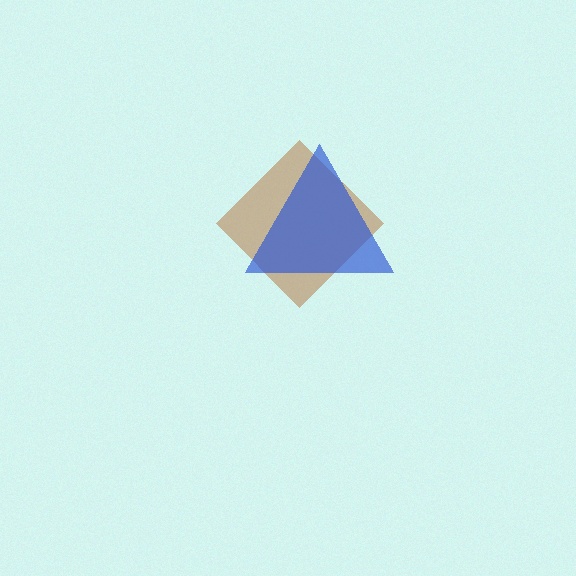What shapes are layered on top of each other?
The layered shapes are: a brown diamond, a blue triangle.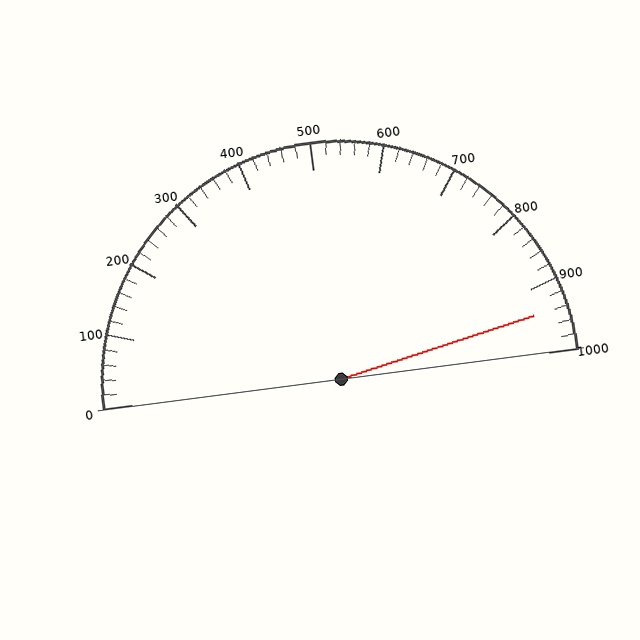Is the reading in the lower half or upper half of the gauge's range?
The reading is in the upper half of the range (0 to 1000).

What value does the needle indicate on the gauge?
The needle indicates approximately 940.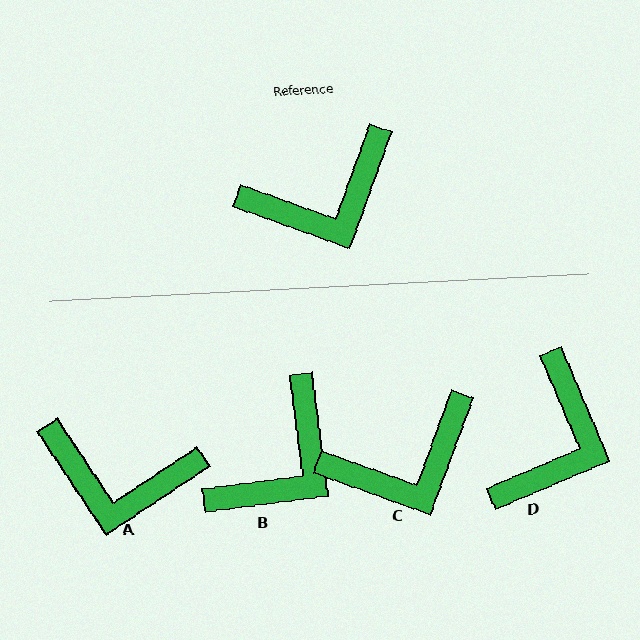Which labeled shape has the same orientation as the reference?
C.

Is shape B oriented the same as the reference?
No, it is off by about 27 degrees.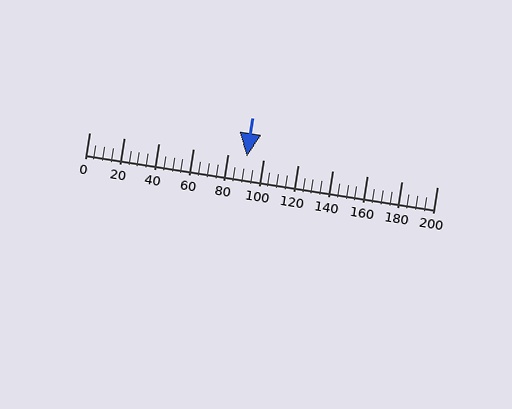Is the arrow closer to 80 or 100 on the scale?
The arrow is closer to 100.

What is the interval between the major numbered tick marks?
The major tick marks are spaced 20 units apart.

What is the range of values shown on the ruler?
The ruler shows values from 0 to 200.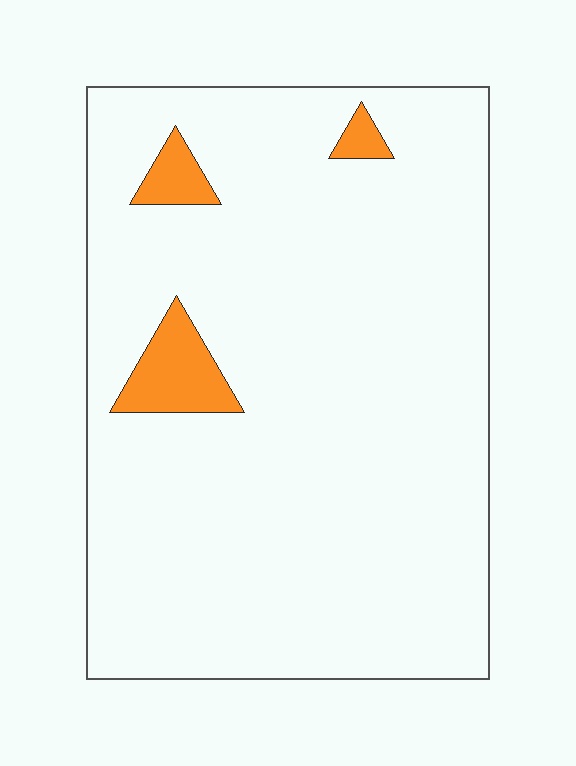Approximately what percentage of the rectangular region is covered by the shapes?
Approximately 5%.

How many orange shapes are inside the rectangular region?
3.